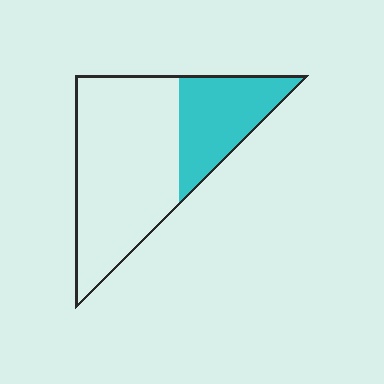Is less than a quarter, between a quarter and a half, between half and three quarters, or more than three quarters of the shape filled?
Between a quarter and a half.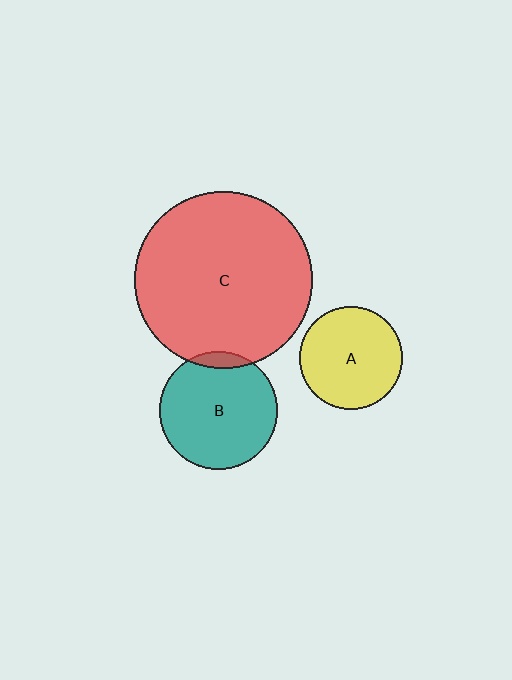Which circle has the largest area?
Circle C (red).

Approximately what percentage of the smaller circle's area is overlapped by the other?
Approximately 5%.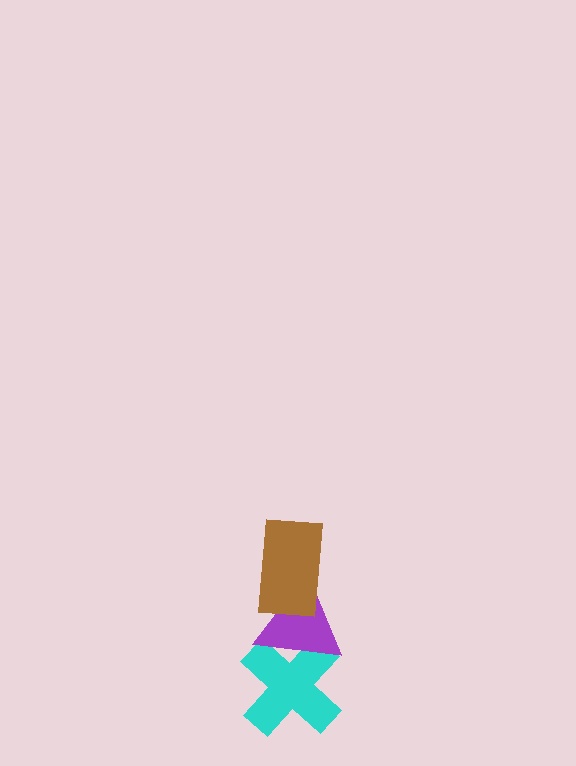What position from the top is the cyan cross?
The cyan cross is 3rd from the top.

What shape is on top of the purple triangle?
The brown rectangle is on top of the purple triangle.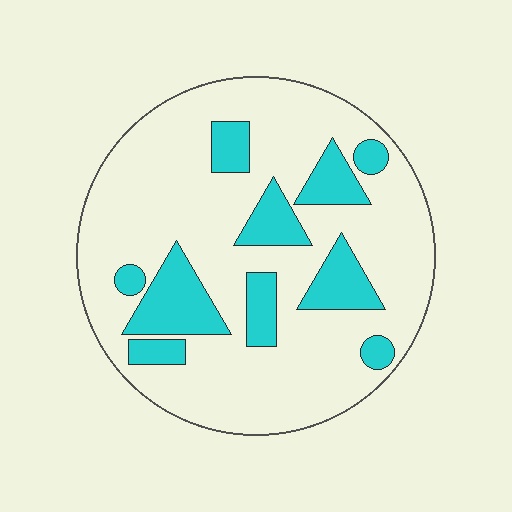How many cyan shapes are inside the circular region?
10.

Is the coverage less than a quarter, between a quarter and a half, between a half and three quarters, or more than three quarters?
Less than a quarter.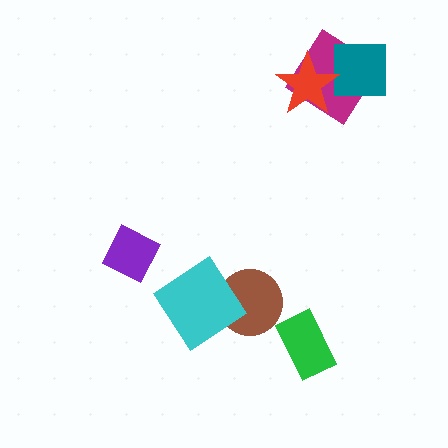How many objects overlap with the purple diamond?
0 objects overlap with the purple diamond.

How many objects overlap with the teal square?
1 object overlaps with the teal square.